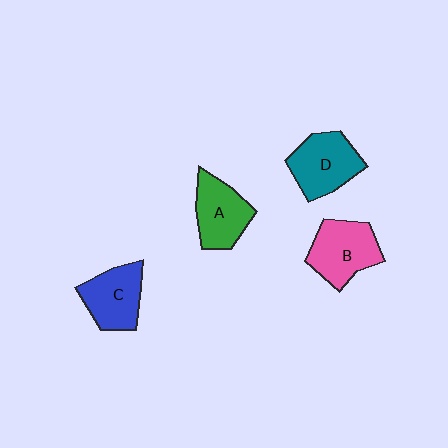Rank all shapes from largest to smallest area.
From largest to smallest: B (pink), D (teal), C (blue), A (green).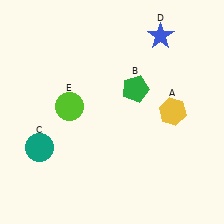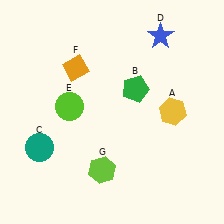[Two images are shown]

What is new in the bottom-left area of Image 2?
A lime hexagon (G) was added in the bottom-left area of Image 2.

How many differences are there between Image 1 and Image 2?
There are 2 differences between the two images.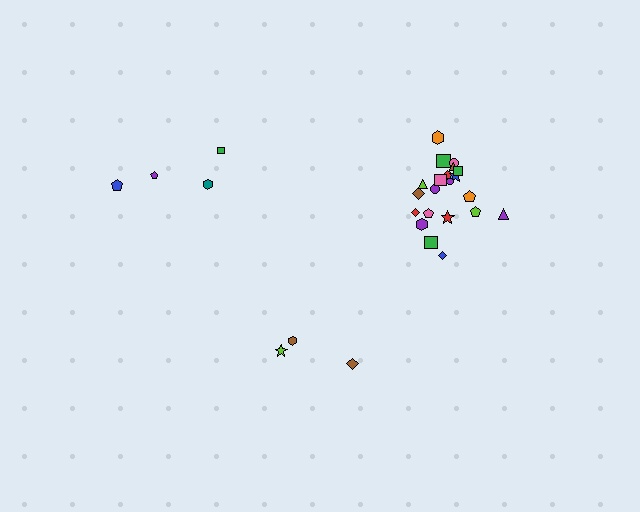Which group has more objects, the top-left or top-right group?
The top-right group.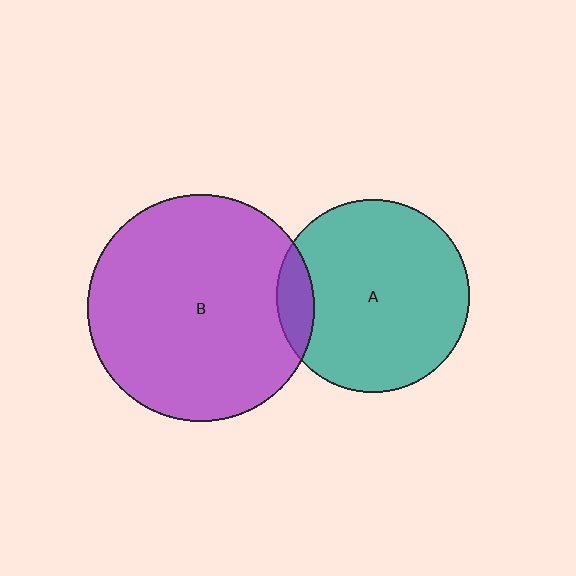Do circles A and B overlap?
Yes.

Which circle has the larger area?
Circle B (purple).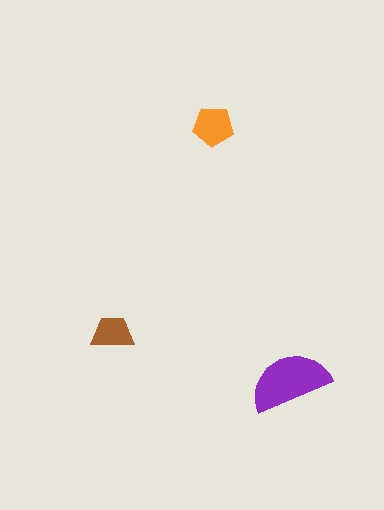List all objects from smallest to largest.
The brown trapezoid, the orange pentagon, the purple semicircle.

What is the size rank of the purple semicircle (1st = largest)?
1st.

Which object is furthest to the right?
The purple semicircle is rightmost.